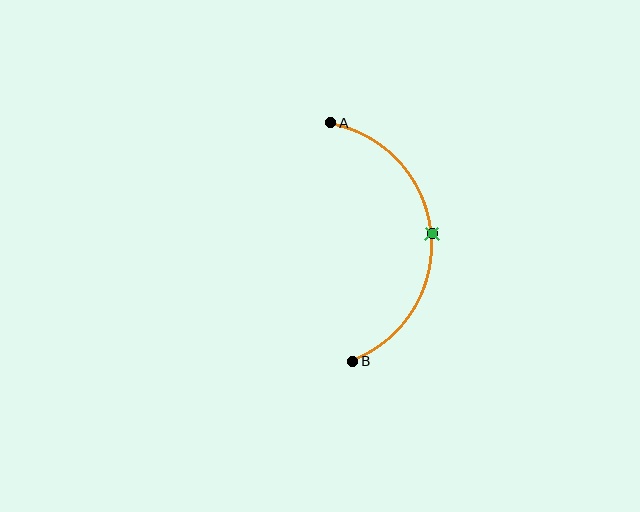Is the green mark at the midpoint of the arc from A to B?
Yes. The green mark lies on the arc at equal arc-length from both A and B — it is the arc midpoint.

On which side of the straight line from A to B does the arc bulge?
The arc bulges to the right of the straight line connecting A and B.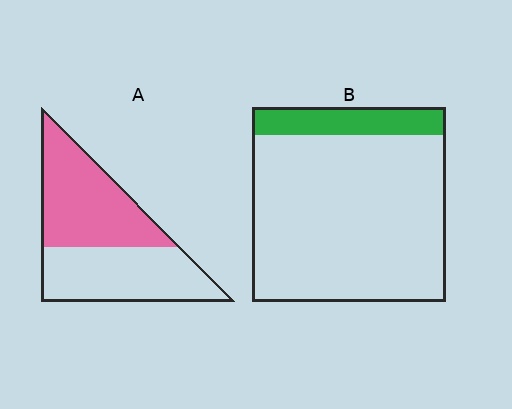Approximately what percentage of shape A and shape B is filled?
A is approximately 50% and B is approximately 15%.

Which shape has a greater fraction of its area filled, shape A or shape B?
Shape A.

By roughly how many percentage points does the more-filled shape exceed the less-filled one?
By roughly 35 percentage points (A over B).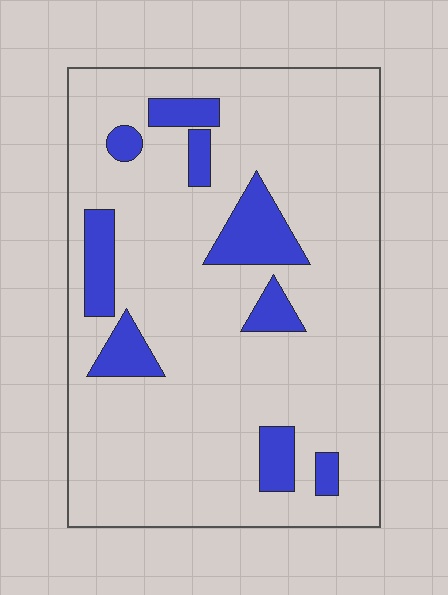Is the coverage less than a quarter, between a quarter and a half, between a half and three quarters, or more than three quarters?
Less than a quarter.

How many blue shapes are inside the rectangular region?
9.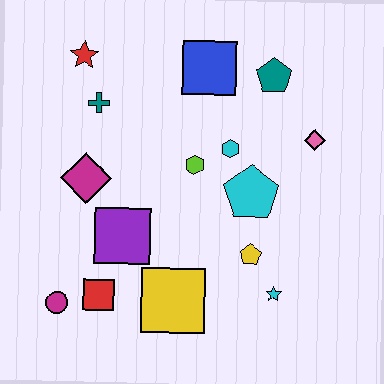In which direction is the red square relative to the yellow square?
The red square is to the left of the yellow square.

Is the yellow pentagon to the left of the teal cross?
No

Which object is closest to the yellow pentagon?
The cyan star is closest to the yellow pentagon.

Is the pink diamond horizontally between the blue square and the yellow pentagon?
No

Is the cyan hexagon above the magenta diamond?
Yes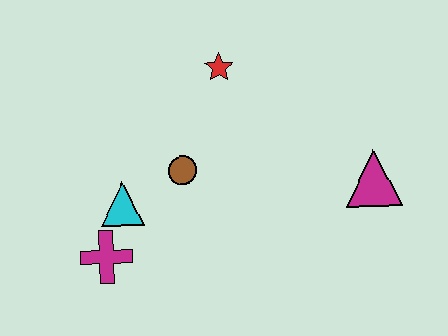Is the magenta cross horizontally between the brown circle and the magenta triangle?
No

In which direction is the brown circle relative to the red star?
The brown circle is below the red star.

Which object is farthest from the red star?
The magenta cross is farthest from the red star.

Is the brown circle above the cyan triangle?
Yes